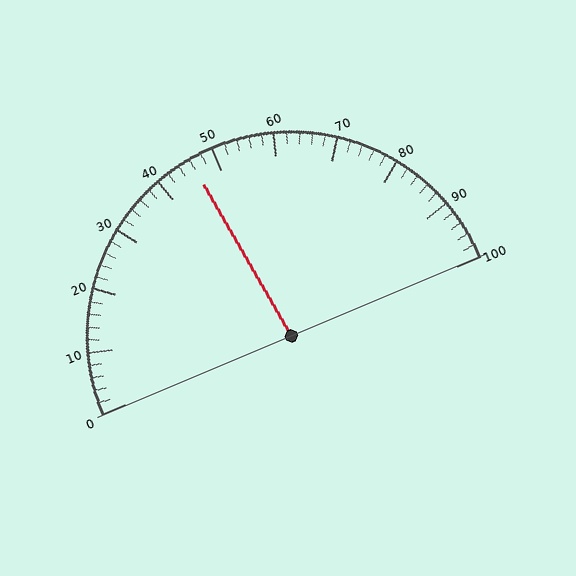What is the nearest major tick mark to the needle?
The nearest major tick mark is 50.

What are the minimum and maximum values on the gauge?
The gauge ranges from 0 to 100.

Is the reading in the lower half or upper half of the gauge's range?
The reading is in the lower half of the range (0 to 100).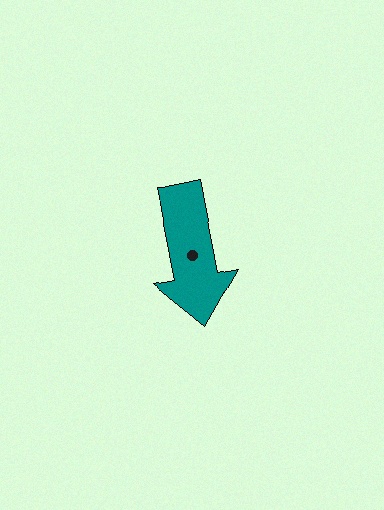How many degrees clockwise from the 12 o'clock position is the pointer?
Approximately 169 degrees.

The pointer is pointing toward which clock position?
Roughly 6 o'clock.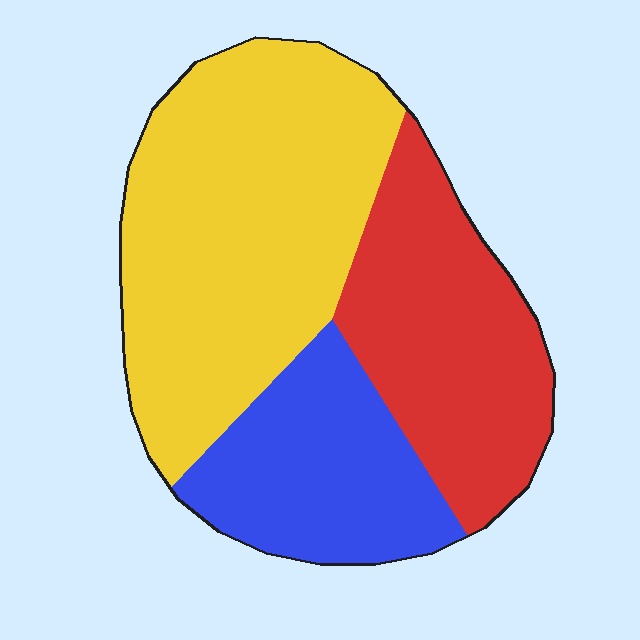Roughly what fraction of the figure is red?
Red takes up about one third (1/3) of the figure.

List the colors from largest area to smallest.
From largest to smallest: yellow, red, blue.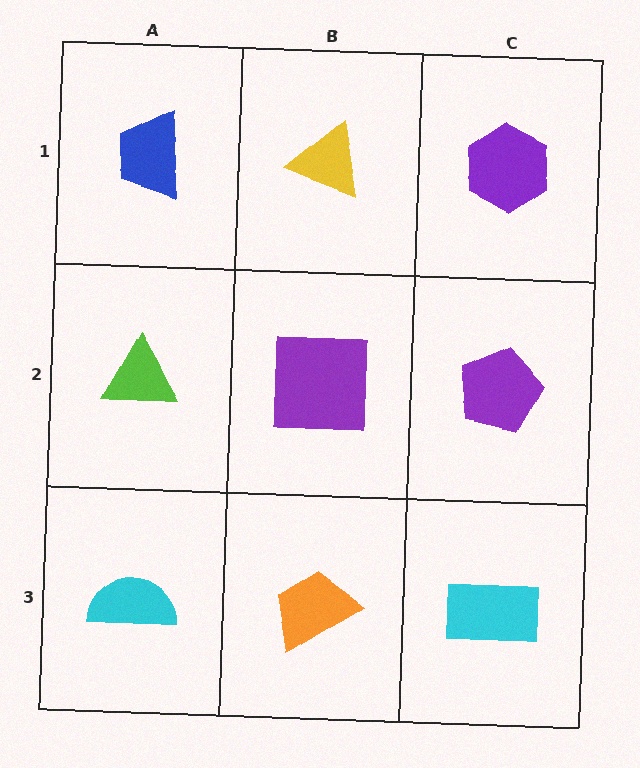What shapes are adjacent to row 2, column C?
A purple hexagon (row 1, column C), a cyan rectangle (row 3, column C), a purple square (row 2, column B).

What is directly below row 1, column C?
A purple pentagon.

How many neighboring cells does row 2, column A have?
3.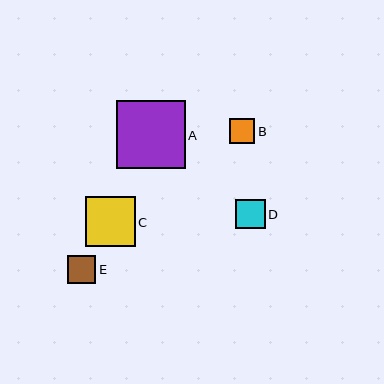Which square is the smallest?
Square B is the smallest with a size of approximately 25 pixels.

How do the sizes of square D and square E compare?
Square D and square E are approximately the same size.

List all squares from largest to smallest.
From largest to smallest: A, C, D, E, B.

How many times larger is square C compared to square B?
Square C is approximately 2.0 times the size of square B.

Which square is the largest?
Square A is the largest with a size of approximately 68 pixels.